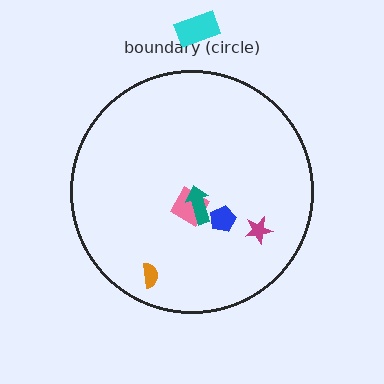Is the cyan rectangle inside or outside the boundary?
Outside.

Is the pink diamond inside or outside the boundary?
Inside.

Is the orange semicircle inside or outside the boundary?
Inside.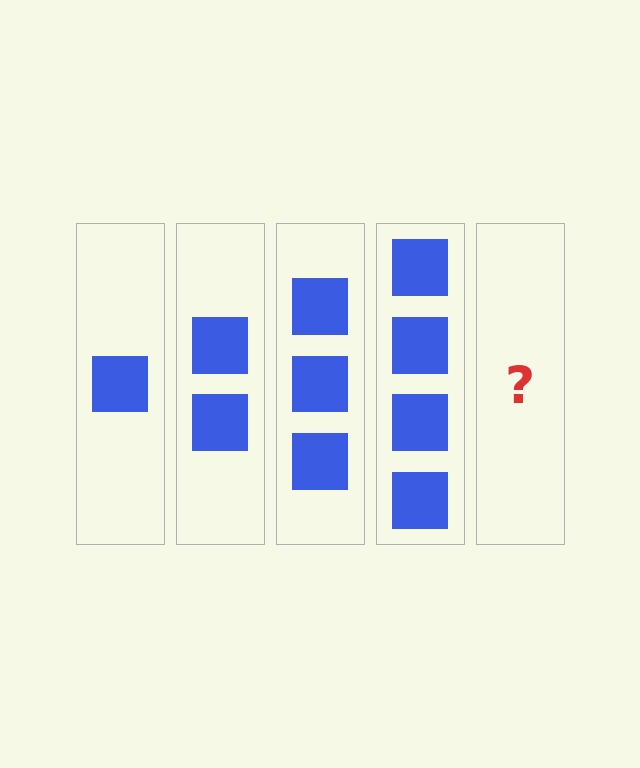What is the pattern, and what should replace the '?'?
The pattern is that each step adds one more square. The '?' should be 5 squares.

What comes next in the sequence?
The next element should be 5 squares.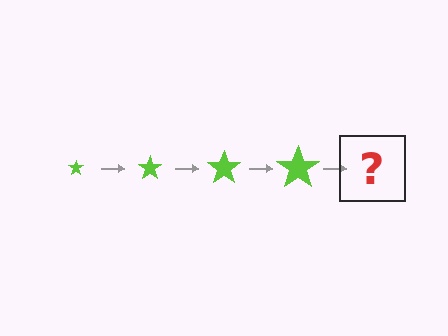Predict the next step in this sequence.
The next step is a lime star, larger than the previous one.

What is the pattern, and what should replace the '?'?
The pattern is that the star gets progressively larger each step. The '?' should be a lime star, larger than the previous one.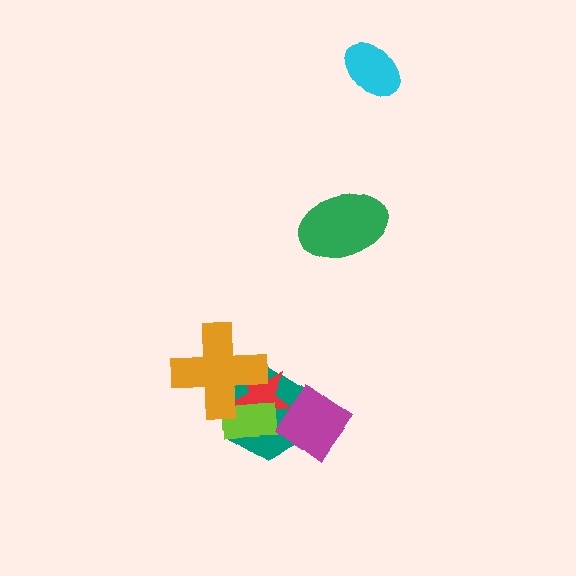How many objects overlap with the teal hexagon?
4 objects overlap with the teal hexagon.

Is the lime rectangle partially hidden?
Yes, it is partially covered by another shape.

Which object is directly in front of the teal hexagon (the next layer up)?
The red star is directly in front of the teal hexagon.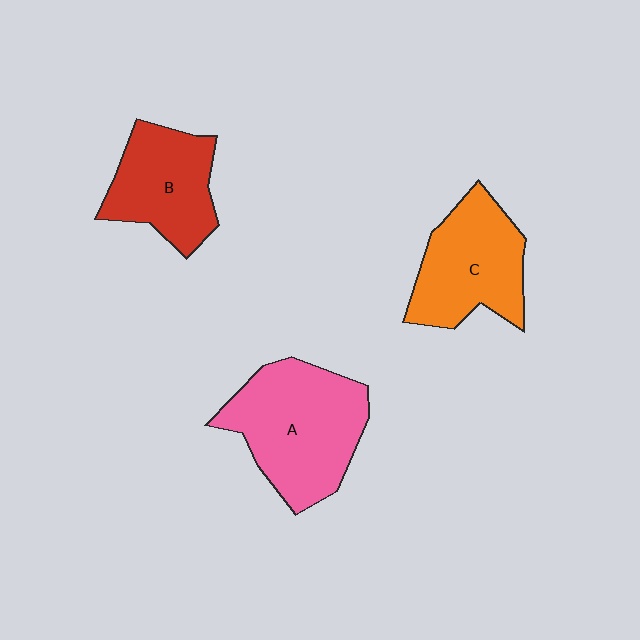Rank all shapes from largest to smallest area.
From largest to smallest: A (pink), C (orange), B (red).